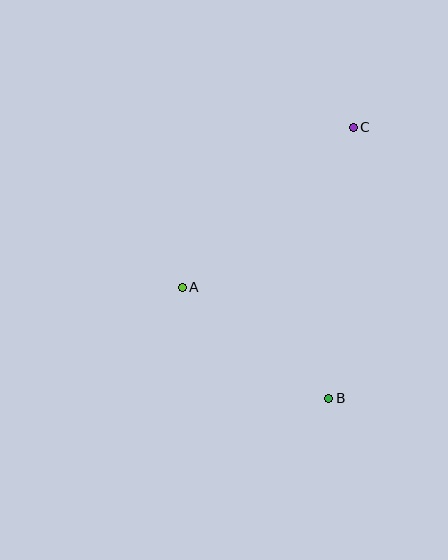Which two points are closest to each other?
Points A and B are closest to each other.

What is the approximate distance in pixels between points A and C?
The distance between A and C is approximately 234 pixels.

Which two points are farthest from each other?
Points B and C are farthest from each other.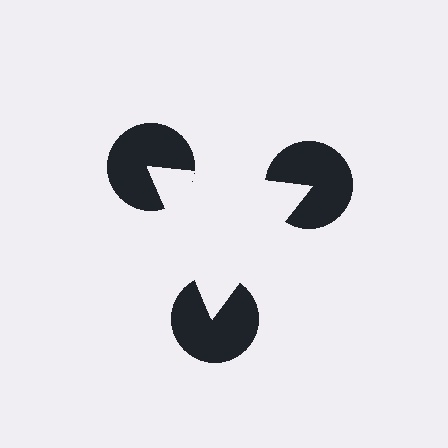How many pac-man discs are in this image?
There are 3 — one at each vertex of the illusory triangle.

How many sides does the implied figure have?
3 sides.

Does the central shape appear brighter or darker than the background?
It typically appears slightly brighter than the background, even though no actual brightness change is drawn.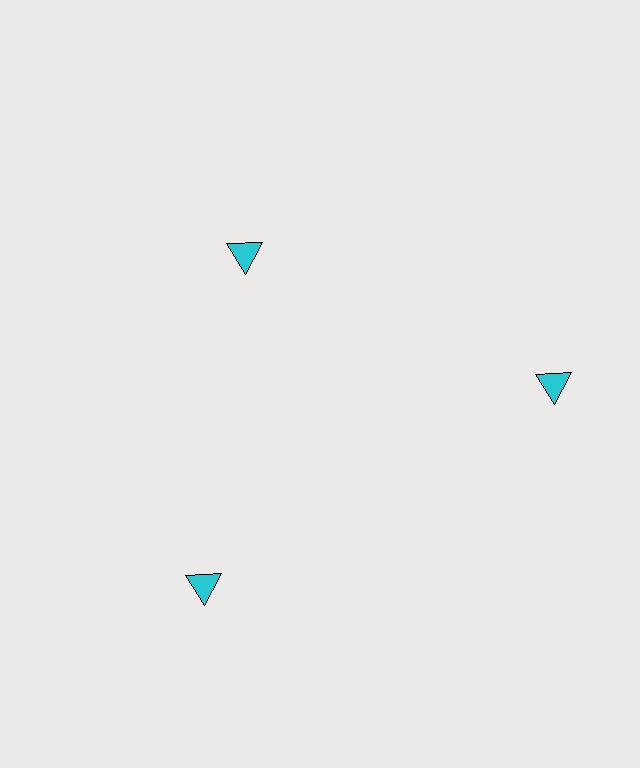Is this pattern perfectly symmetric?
No. The 3 cyan triangles are arranged in a ring, but one element near the 11 o'clock position is pulled inward toward the center, breaking the 3-fold rotational symmetry.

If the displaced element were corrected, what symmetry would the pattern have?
It would have 3-fold rotational symmetry — the pattern would map onto itself every 120 degrees.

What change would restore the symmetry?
The symmetry would be restored by moving it outward, back onto the ring so that all 3 triangles sit at equal angles and equal distance from the center.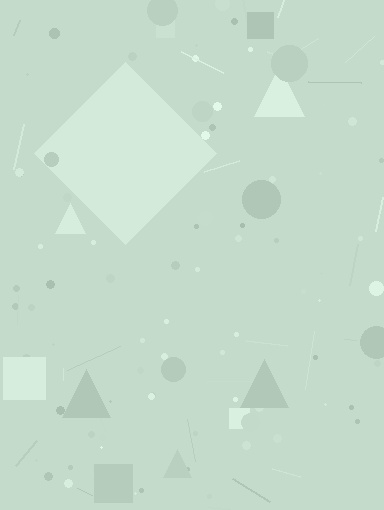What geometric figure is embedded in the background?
A diamond is embedded in the background.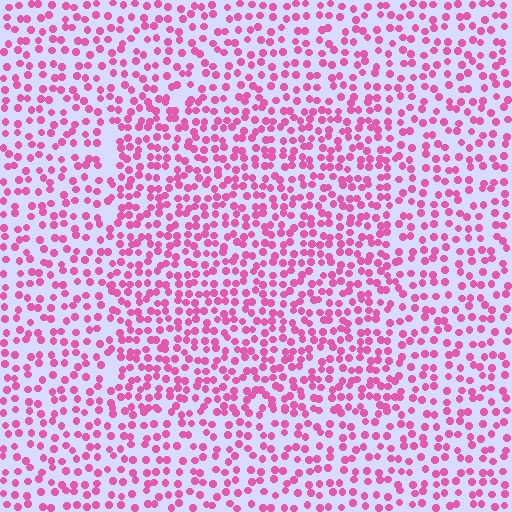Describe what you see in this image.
The image contains small pink elements arranged at two different densities. A rectangle-shaped region is visible where the elements are more densely packed than the surrounding area.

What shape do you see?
I see a rectangle.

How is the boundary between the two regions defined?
The boundary is defined by a change in element density (approximately 1.5x ratio). All elements are the same color, size, and shape.